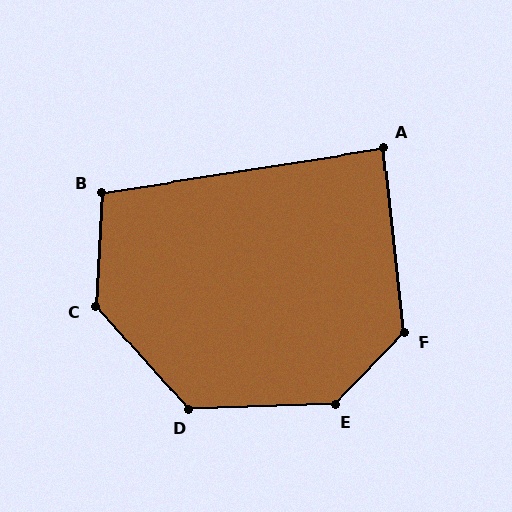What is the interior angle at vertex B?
Approximately 101 degrees (obtuse).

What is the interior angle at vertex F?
Approximately 129 degrees (obtuse).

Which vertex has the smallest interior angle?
A, at approximately 88 degrees.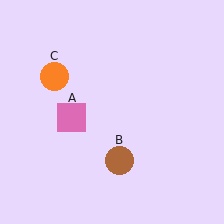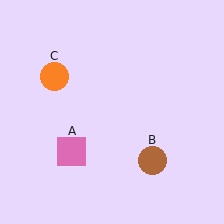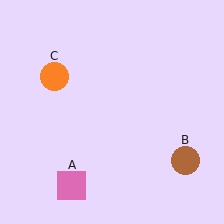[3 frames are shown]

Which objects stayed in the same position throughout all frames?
Orange circle (object C) remained stationary.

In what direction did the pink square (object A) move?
The pink square (object A) moved down.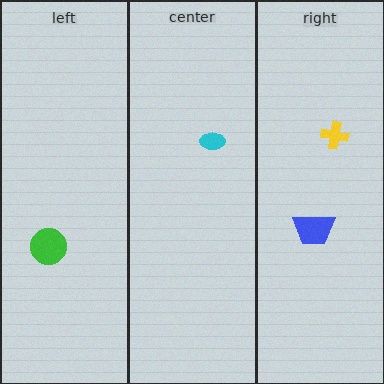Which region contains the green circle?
The left region.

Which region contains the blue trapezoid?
The right region.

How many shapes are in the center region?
1.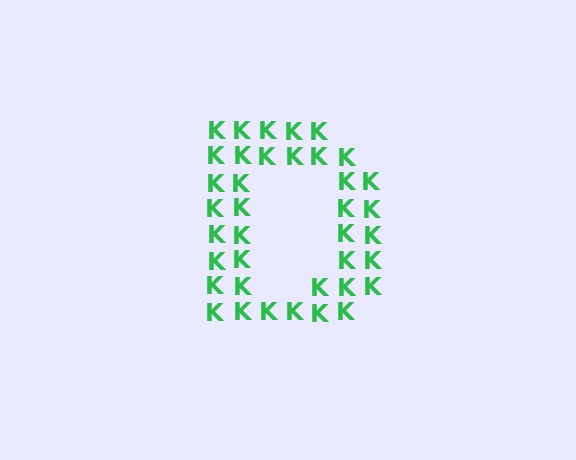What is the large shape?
The large shape is the letter D.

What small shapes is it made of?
It is made of small letter K's.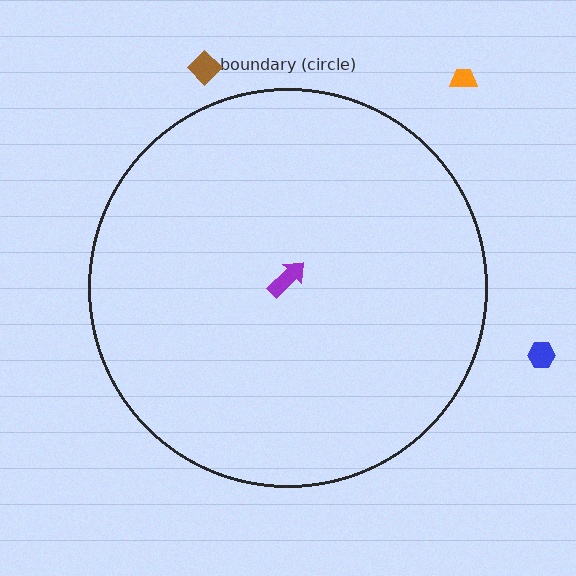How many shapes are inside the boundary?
1 inside, 3 outside.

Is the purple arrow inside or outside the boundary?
Inside.